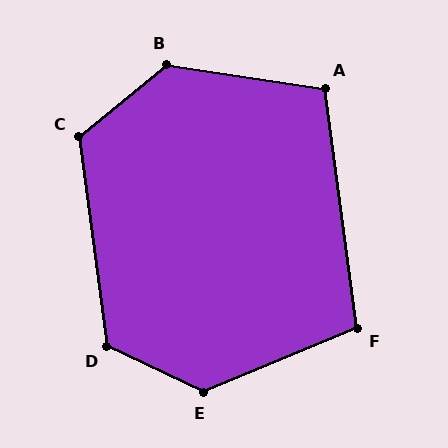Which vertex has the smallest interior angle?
F, at approximately 105 degrees.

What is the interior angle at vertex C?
Approximately 122 degrees (obtuse).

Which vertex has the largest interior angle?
B, at approximately 132 degrees.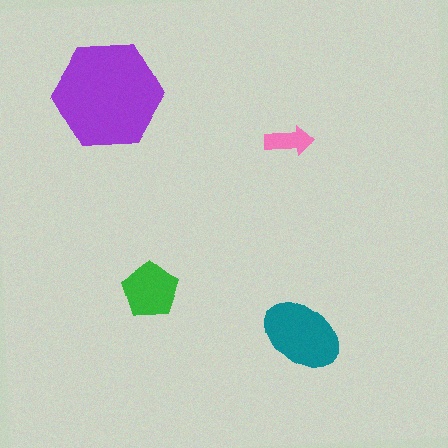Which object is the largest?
The purple hexagon.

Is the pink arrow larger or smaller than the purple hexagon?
Smaller.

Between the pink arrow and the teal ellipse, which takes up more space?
The teal ellipse.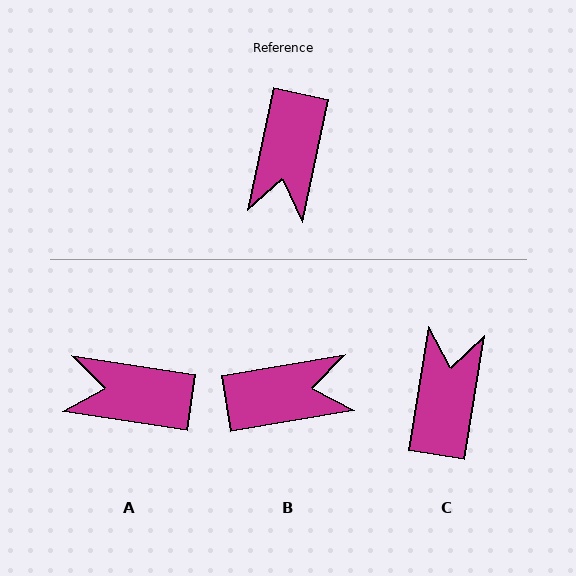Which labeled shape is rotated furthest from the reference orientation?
C, about 177 degrees away.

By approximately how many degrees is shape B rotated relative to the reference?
Approximately 112 degrees counter-clockwise.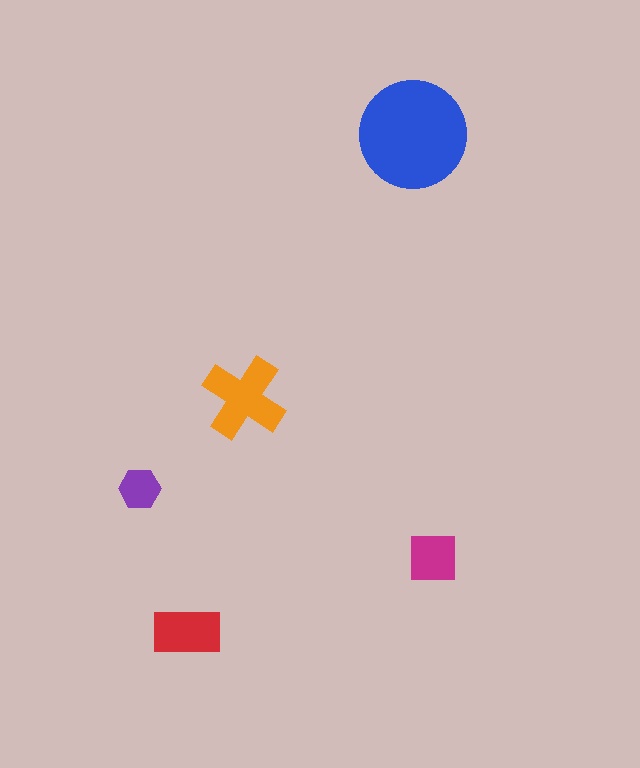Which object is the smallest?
The purple hexagon.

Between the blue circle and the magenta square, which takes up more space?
The blue circle.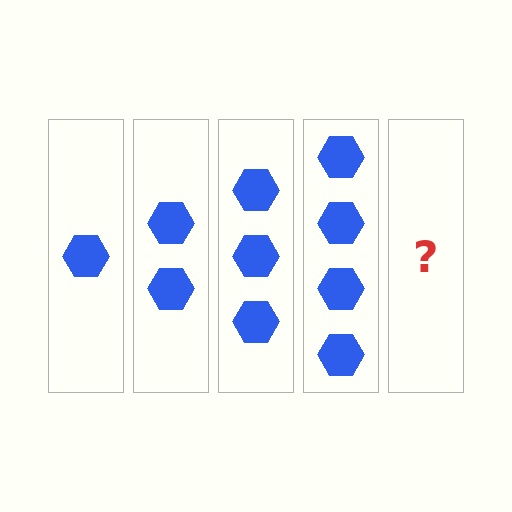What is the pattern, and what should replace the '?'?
The pattern is that each step adds one more hexagon. The '?' should be 5 hexagons.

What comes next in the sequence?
The next element should be 5 hexagons.